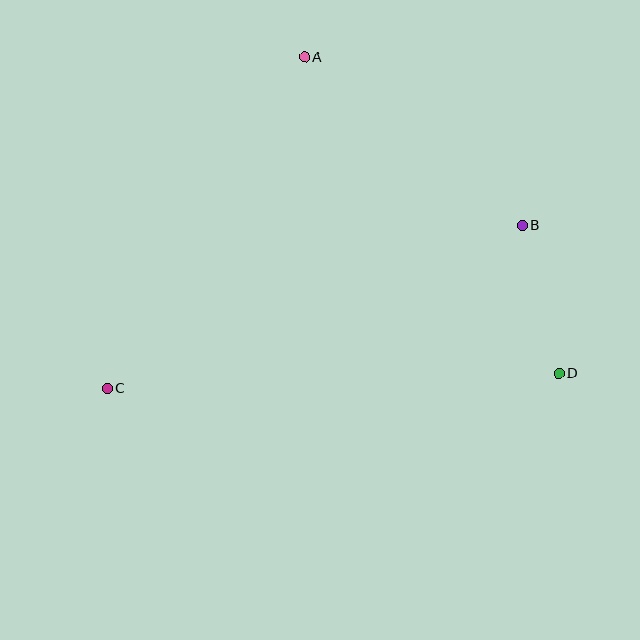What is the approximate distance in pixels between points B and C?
The distance between B and C is approximately 446 pixels.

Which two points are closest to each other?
Points B and D are closest to each other.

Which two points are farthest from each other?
Points C and D are farthest from each other.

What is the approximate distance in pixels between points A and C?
The distance between A and C is approximately 386 pixels.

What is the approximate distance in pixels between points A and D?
The distance between A and D is approximately 406 pixels.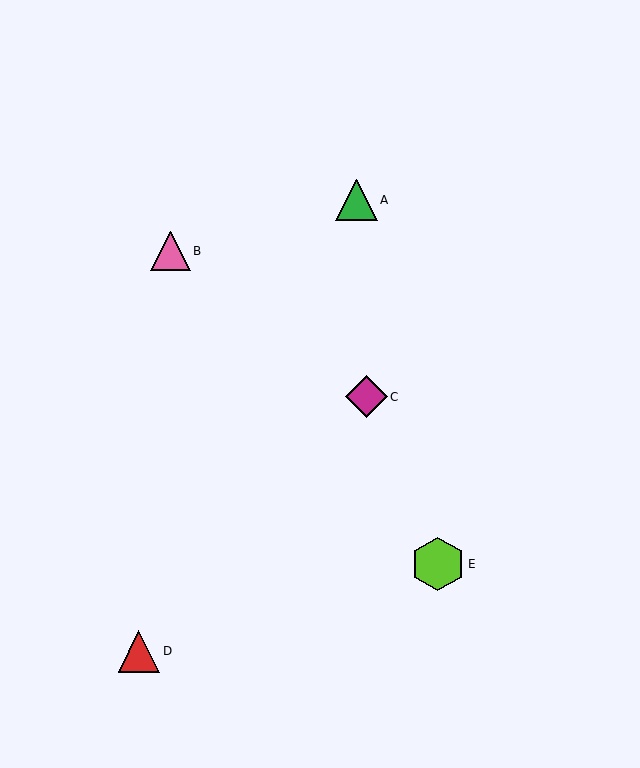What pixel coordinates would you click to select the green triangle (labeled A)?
Click at (356, 200) to select the green triangle A.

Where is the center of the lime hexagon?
The center of the lime hexagon is at (438, 564).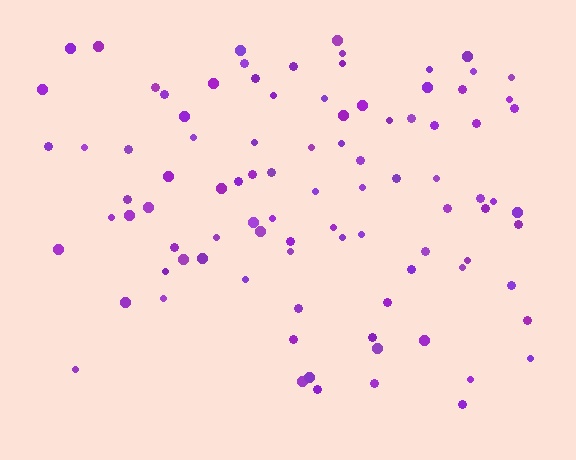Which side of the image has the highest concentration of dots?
The top.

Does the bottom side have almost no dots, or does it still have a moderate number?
Still a moderate number, just noticeably fewer than the top.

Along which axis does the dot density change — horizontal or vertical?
Vertical.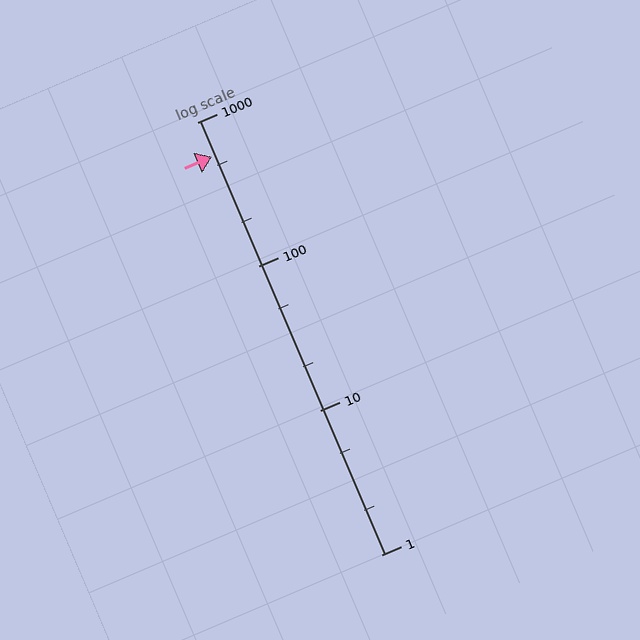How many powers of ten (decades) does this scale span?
The scale spans 3 decades, from 1 to 1000.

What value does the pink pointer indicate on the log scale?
The pointer indicates approximately 580.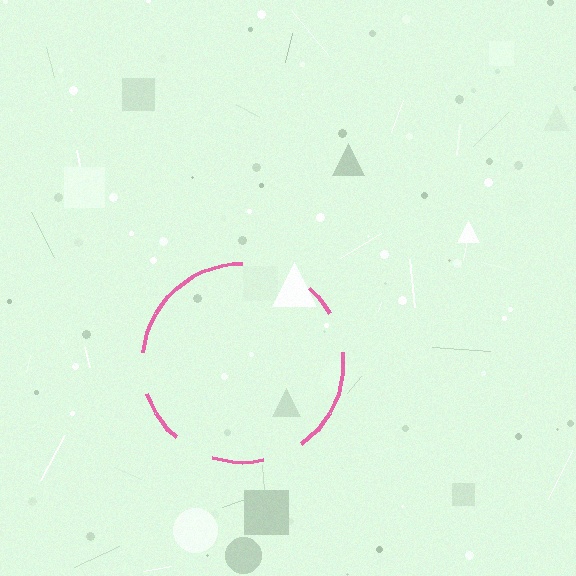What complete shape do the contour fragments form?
The contour fragments form a circle.